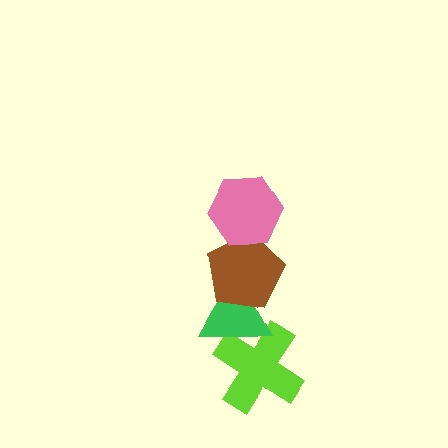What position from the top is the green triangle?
The green triangle is 3rd from the top.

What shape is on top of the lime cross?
The green triangle is on top of the lime cross.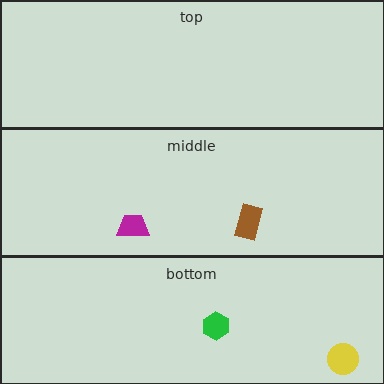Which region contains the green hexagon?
The bottom region.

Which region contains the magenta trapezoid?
The middle region.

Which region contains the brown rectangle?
The middle region.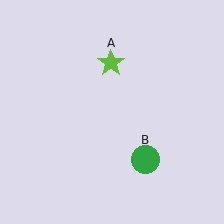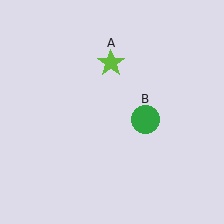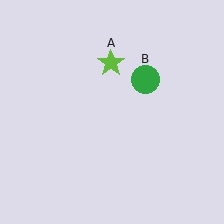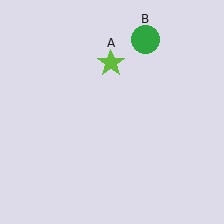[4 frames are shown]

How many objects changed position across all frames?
1 object changed position: green circle (object B).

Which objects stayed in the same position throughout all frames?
Lime star (object A) remained stationary.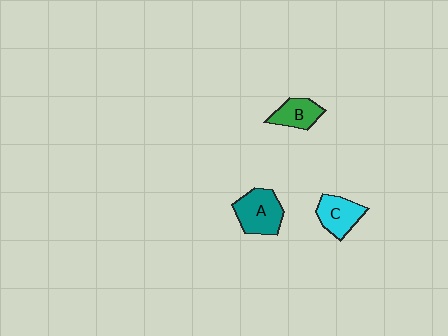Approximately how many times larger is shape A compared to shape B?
Approximately 1.5 times.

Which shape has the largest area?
Shape A (teal).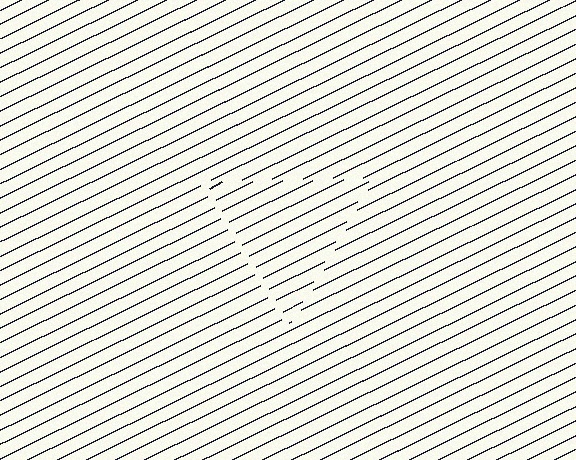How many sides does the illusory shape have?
3 sides — the line-ends trace a triangle.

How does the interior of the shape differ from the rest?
The interior of the shape contains the same grating, shifted by half a period — the contour is defined by the phase discontinuity where line-ends from the inner and outer gratings abut.